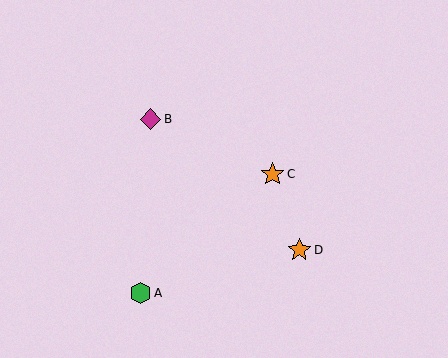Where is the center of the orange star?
The center of the orange star is at (299, 250).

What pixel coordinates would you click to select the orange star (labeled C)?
Click at (272, 174) to select the orange star C.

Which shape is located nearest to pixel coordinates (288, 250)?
The orange star (labeled D) at (299, 250) is nearest to that location.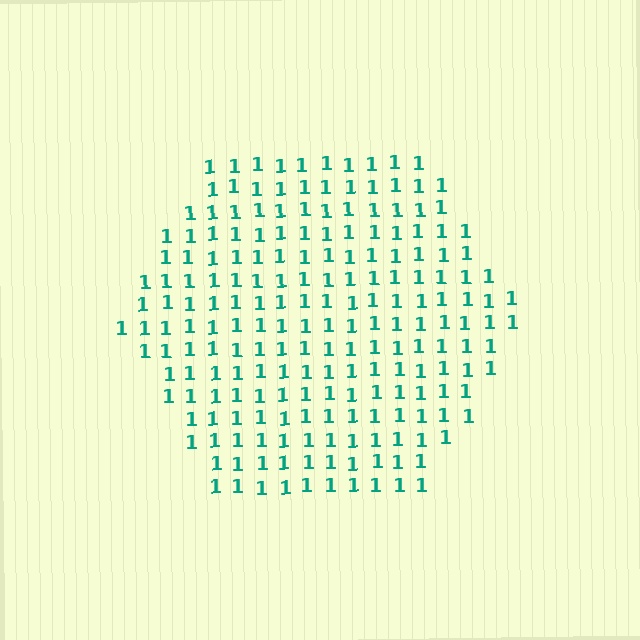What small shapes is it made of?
It is made of small digit 1's.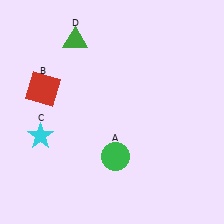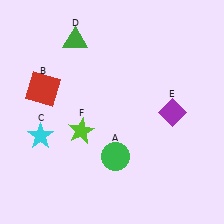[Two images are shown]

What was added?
A purple diamond (E), a lime star (F) were added in Image 2.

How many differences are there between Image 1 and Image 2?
There are 2 differences between the two images.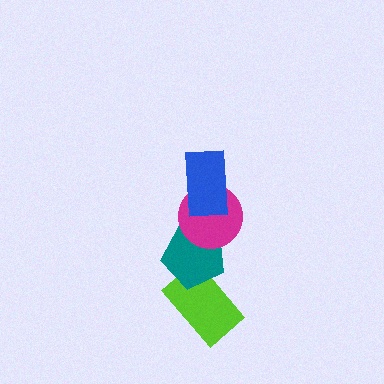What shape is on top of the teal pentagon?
The magenta circle is on top of the teal pentagon.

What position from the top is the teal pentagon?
The teal pentagon is 3rd from the top.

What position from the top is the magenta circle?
The magenta circle is 2nd from the top.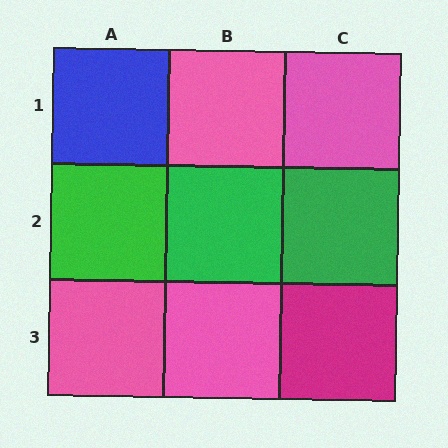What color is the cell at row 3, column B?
Pink.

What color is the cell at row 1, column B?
Pink.